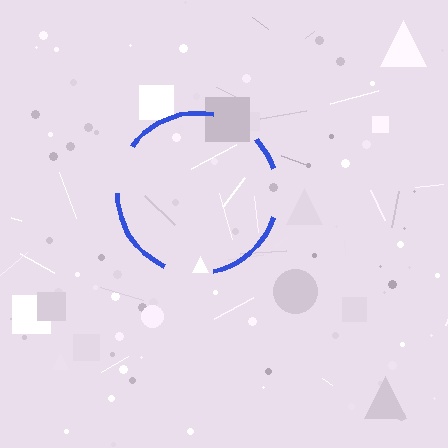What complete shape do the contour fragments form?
The contour fragments form a circle.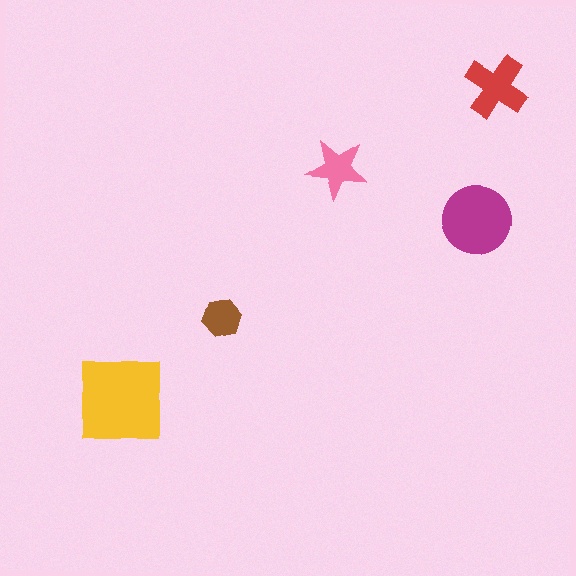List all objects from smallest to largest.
The brown hexagon, the pink star, the red cross, the magenta circle, the yellow square.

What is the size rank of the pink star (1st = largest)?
4th.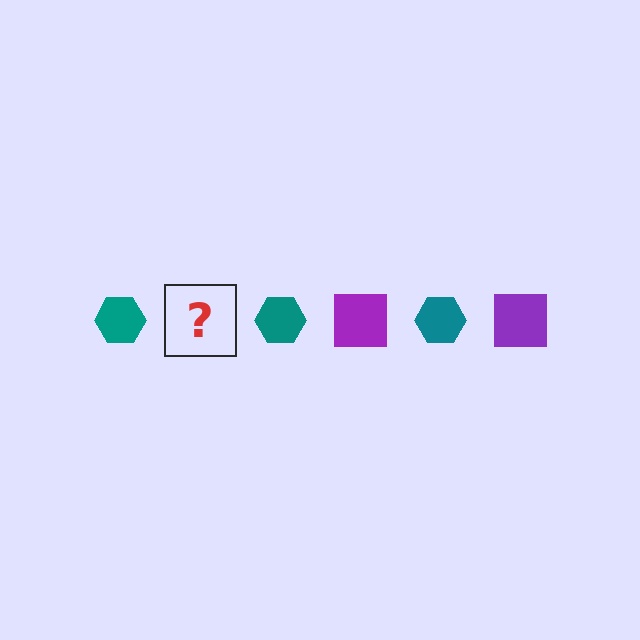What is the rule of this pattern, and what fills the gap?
The rule is that the pattern alternates between teal hexagon and purple square. The gap should be filled with a purple square.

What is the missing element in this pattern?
The missing element is a purple square.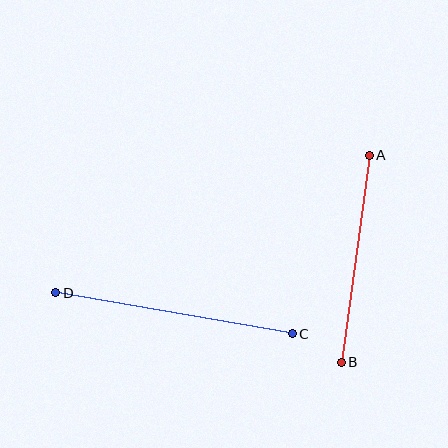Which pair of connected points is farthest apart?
Points C and D are farthest apart.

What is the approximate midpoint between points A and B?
The midpoint is at approximately (355, 259) pixels.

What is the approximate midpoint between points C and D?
The midpoint is at approximately (174, 313) pixels.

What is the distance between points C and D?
The distance is approximately 240 pixels.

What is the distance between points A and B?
The distance is approximately 209 pixels.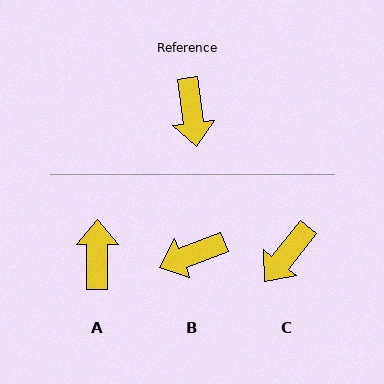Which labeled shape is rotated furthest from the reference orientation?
A, about 172 degrees away.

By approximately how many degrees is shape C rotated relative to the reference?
Approximately 46 degrees clockwise.